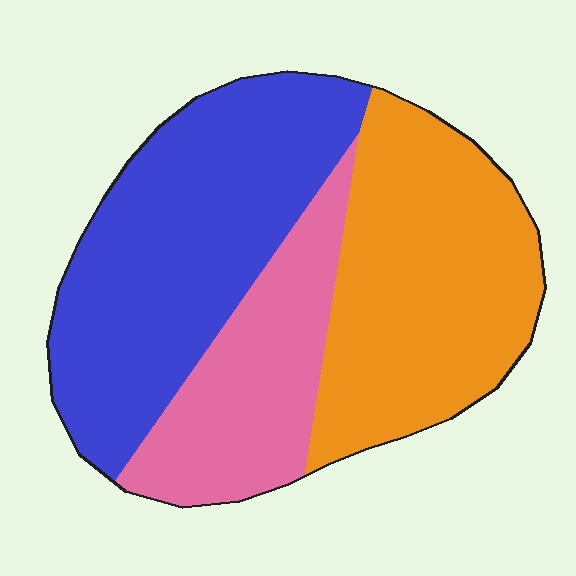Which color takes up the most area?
Blue, at roughly 40%.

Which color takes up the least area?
Pink, at roughly 25%.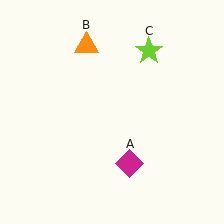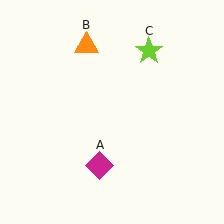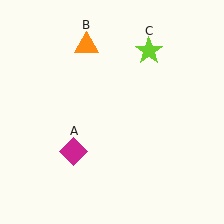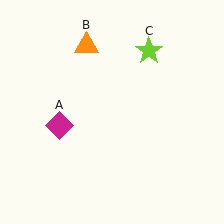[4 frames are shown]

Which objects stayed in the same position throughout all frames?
Orange triangle (object B) and lime star (object C) remained stationary.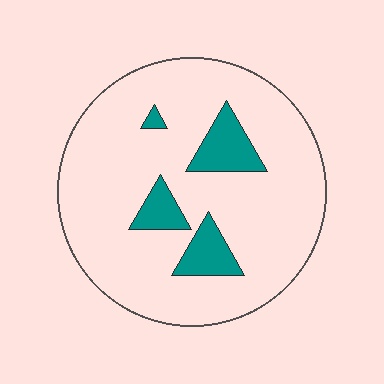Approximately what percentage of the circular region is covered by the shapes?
Approximately 15%.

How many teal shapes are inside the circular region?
4.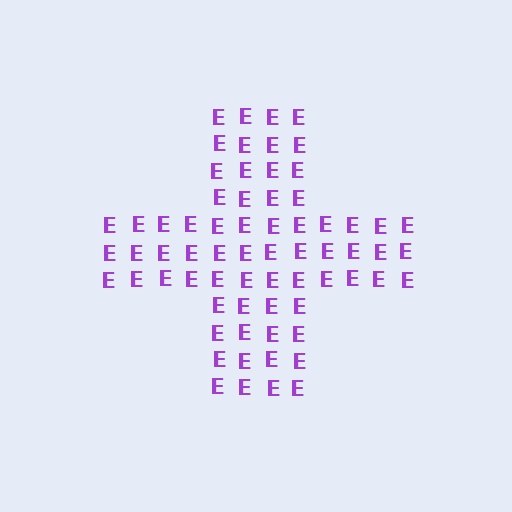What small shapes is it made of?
It is made of small letter E's.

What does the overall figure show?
The overall figure shows a cross.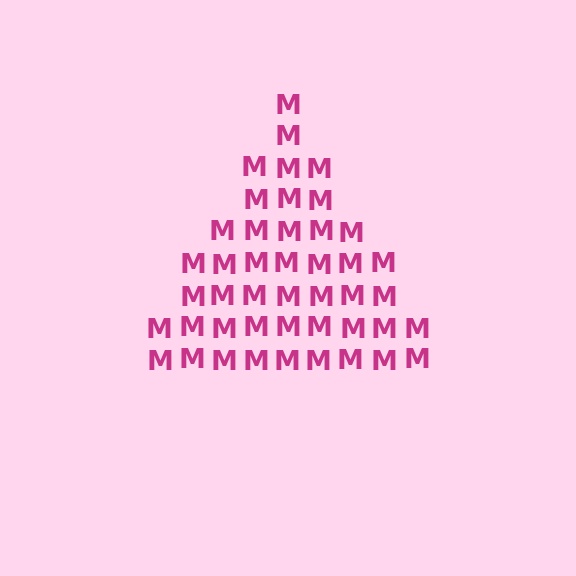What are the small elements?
The small elements are letter M's.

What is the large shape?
The large shape is a triangle.